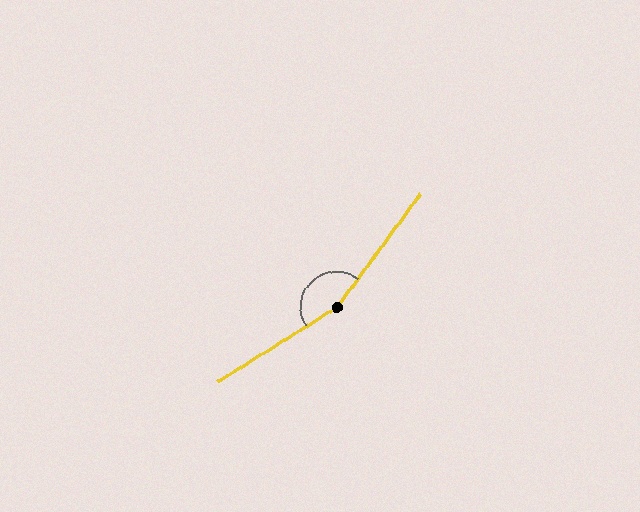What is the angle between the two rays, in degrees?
Approximately 159 degrees.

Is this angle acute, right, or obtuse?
It is obtuse.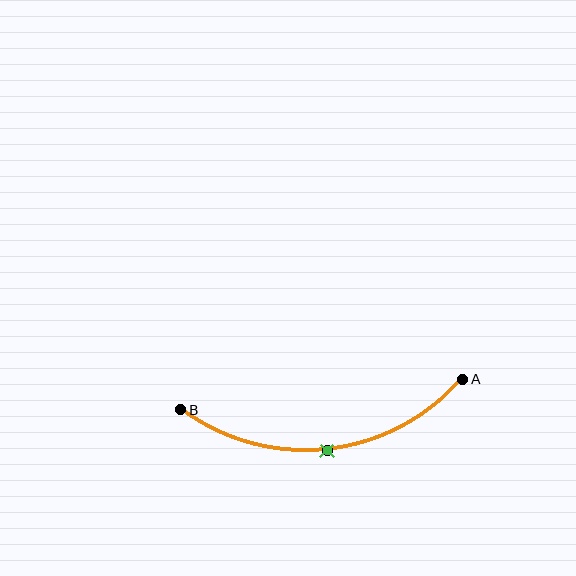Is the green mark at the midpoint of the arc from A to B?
Yes. The green mark lies on the arc at equal arc-length from both A and B — it is the arc midpoint.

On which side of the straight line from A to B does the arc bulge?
The arc bulges below the straight line connecting A and B.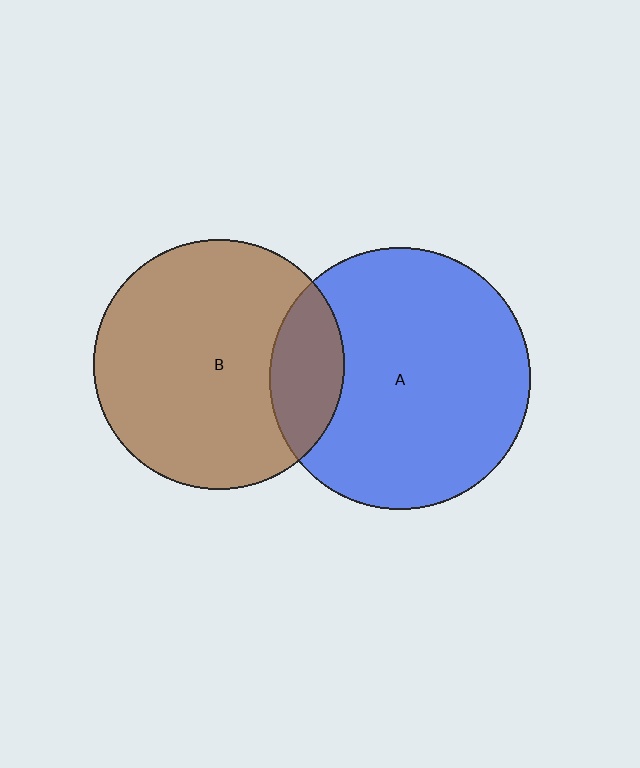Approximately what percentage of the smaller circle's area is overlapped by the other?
Approximately 20%.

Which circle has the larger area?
Circle A (blue).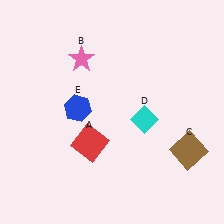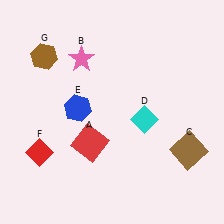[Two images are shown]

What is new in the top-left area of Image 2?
A brown hexagon (G) was added in the top-left area of Image 2.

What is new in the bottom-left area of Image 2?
A red diamond (F) was added in the bottom-left area of Image 2.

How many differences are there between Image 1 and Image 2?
There are 2 differences between the two images.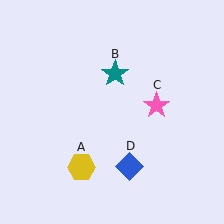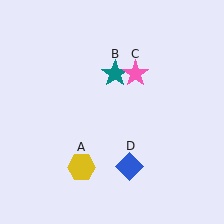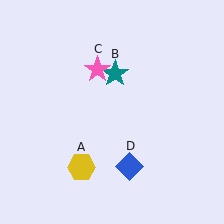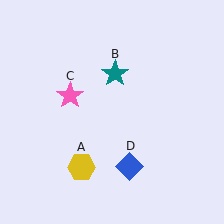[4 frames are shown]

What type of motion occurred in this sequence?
The pink star (object C) rotated counterclockwise around the center of the scene.